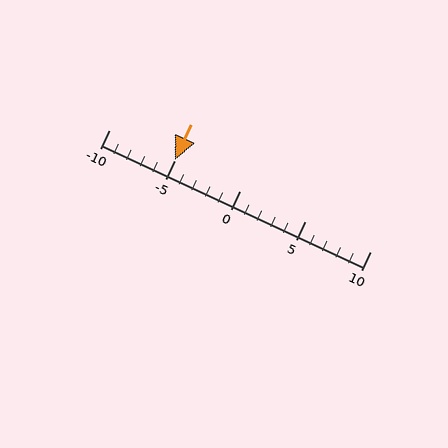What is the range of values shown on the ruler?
The ruler shows values from -10 to 10.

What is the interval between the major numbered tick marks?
The major tick marks are spaced 5 units apart.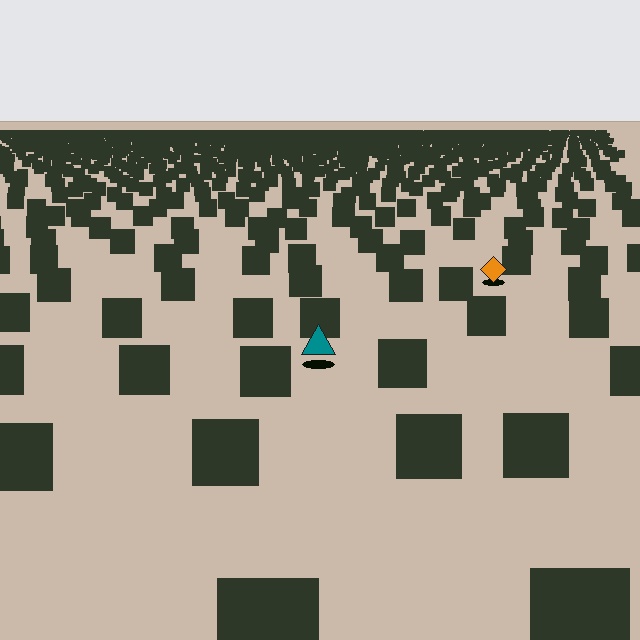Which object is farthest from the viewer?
The orange diamond is farthest from the viewer. It appears smaller and the ground texture around it is denser.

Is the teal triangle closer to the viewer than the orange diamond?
Yes. The teal triangle is closer — you can tell from the texture gradient: the ground texture is coarser near it.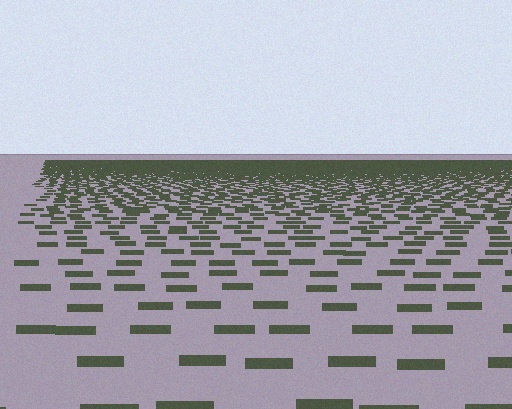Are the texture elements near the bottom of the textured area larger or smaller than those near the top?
Larger. Near the bottom, elements are closer to the viewer and appear at a bigger on-screen size.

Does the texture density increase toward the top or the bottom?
Density increases toward the top.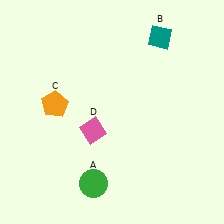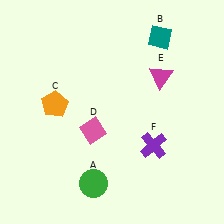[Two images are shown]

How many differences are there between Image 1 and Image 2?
There are 2 differences between the two images.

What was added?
A magenta triangle (E), a purple cross (F) were added in Image 2.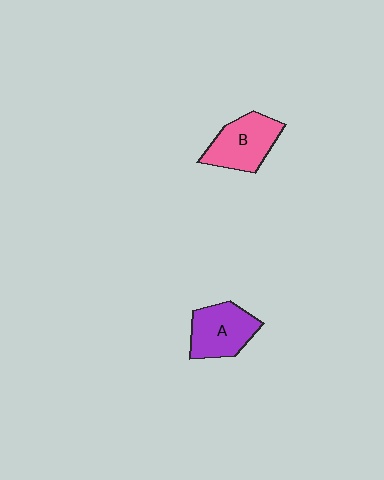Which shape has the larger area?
Shape B (pink).